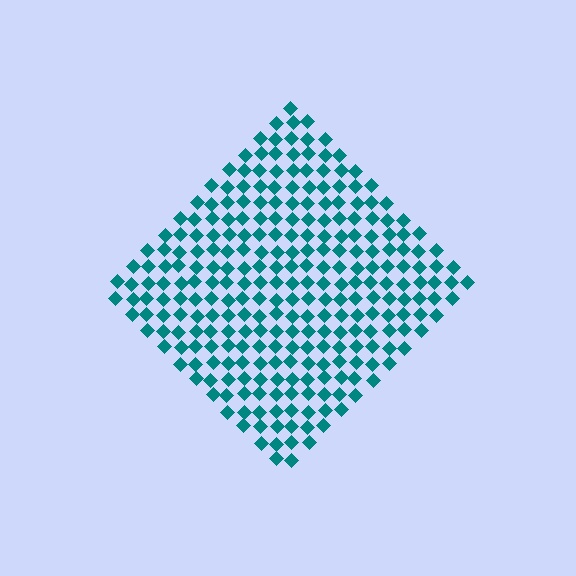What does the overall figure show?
The overall figure shows a diamond.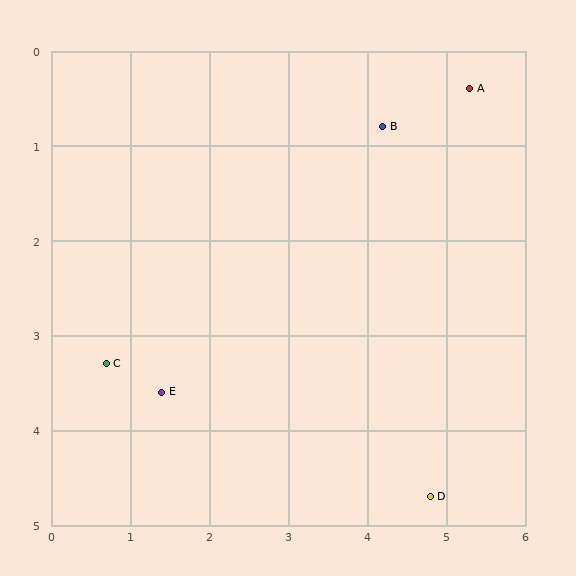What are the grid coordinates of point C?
Point C is at approximately (0.7, 3.3).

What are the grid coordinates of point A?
Point A is at approximately (5.3, 0.4).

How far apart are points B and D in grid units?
Points B and D are about 3.9 grid units apart.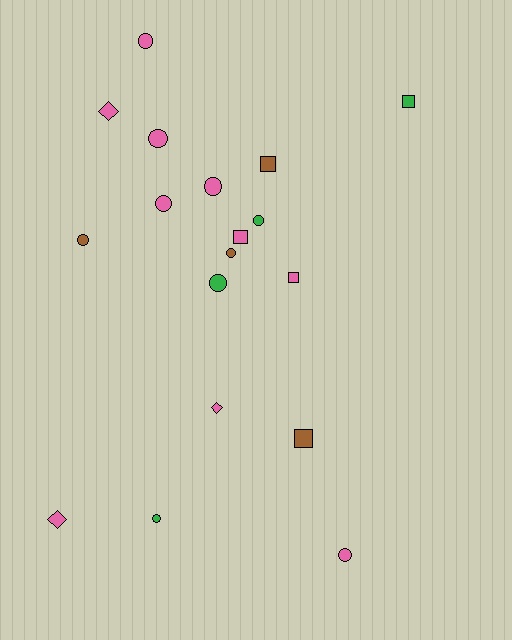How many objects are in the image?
There are 18 objects.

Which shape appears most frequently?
Circle, with 10 objects.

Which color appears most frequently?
Pink, with 10 objects.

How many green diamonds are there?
There are no green diamonds.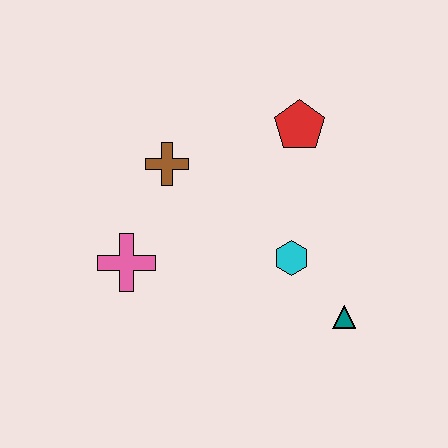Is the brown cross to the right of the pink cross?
Yes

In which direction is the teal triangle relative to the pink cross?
The teal triangle is to the right of the pink cross.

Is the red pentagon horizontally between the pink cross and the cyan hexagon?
No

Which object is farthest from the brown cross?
The teal triangle is farthest from the brown cross.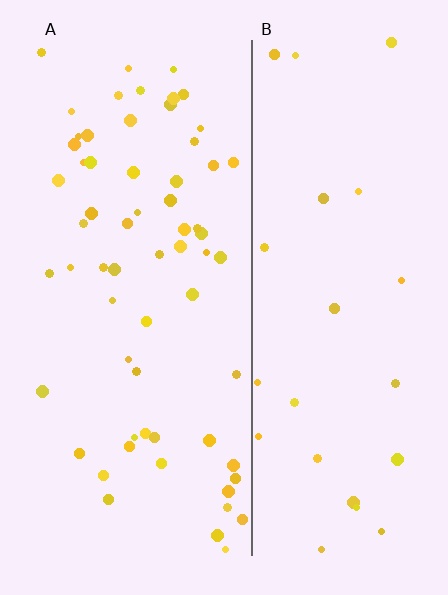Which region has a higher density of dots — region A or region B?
A (the left).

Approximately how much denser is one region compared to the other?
Approximately 2.5× — region A over region B.